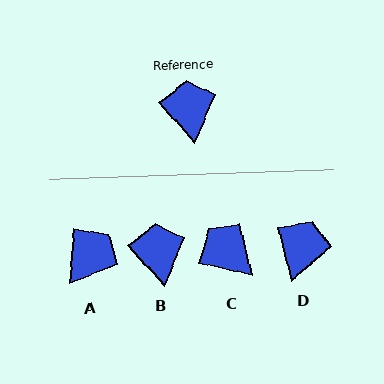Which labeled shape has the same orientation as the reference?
B.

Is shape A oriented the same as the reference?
No, it is off by about 46 degrees.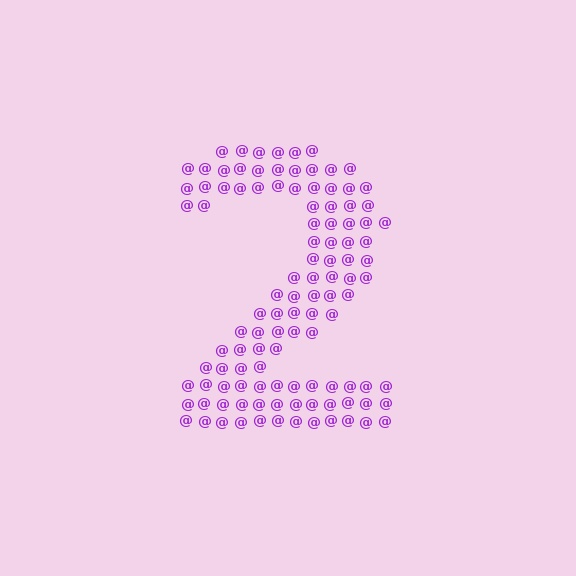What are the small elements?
The small elements are at signs.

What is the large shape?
The large shape is the digit 2.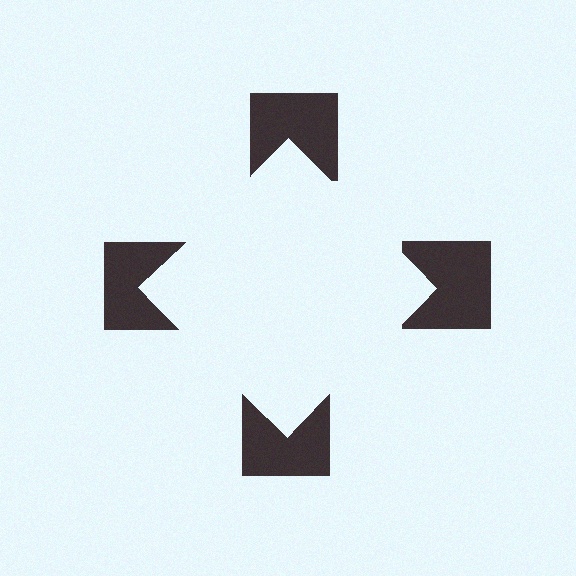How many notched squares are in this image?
There are 4 — one at each vertex of the illusory square.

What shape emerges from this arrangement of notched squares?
An illusory square — its edges are inferred from the aligned wedge cuts in the notched squares, not physically drawn.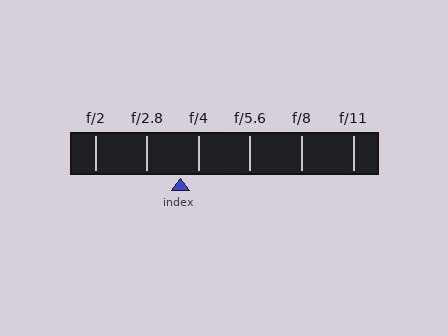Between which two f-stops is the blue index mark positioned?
The index mark is between f/2.8 and f/4.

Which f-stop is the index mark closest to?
The index mark is closest to f/4.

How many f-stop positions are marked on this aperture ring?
There are 6 f-stop positions marked.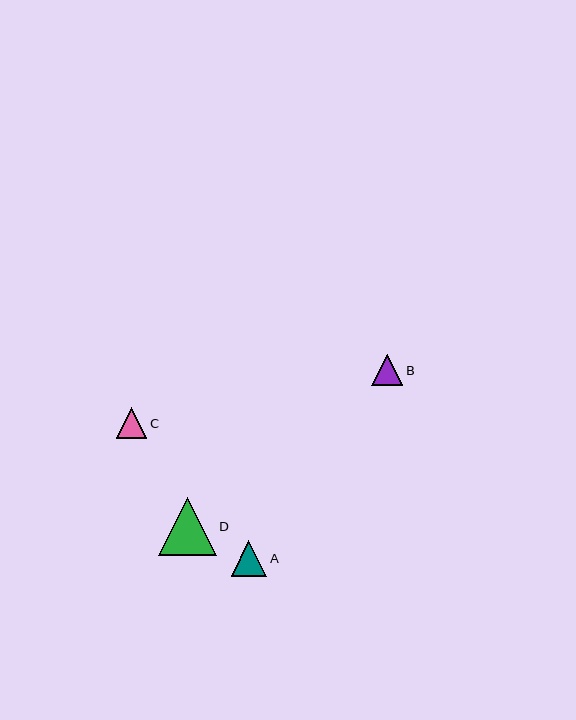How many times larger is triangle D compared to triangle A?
Triangle D is approximately 1.6 times the size of triangle A.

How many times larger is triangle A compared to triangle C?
Triangle A is approximately 1.2 times the size of triangle C.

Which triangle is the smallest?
Triangle C is the smallest with a size of approximately 30 pixels.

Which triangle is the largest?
Triangle D is the largest with a size of approximately 58 pixels.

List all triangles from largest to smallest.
From largest to smallest: D, A, B, C.